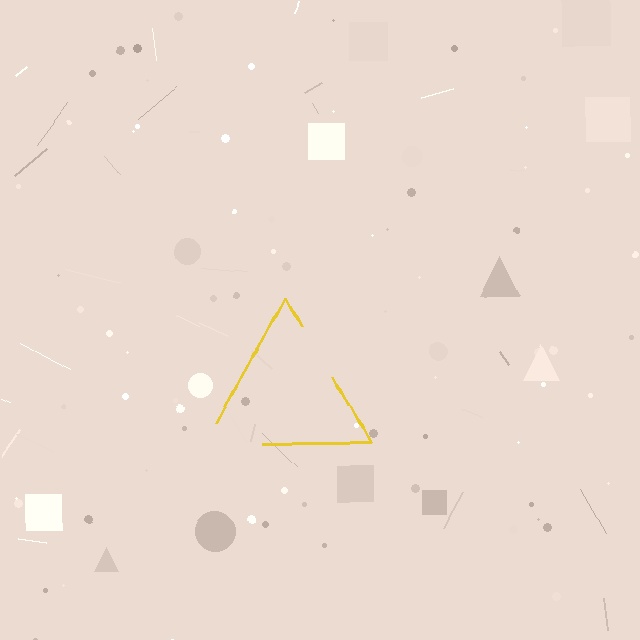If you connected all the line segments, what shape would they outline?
They would outline a triangle.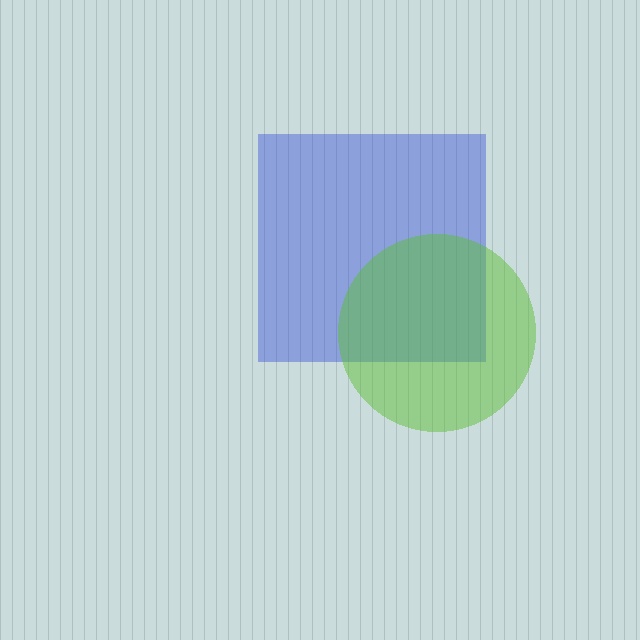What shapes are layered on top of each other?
The layered shapes are: a blue square, a lime circle.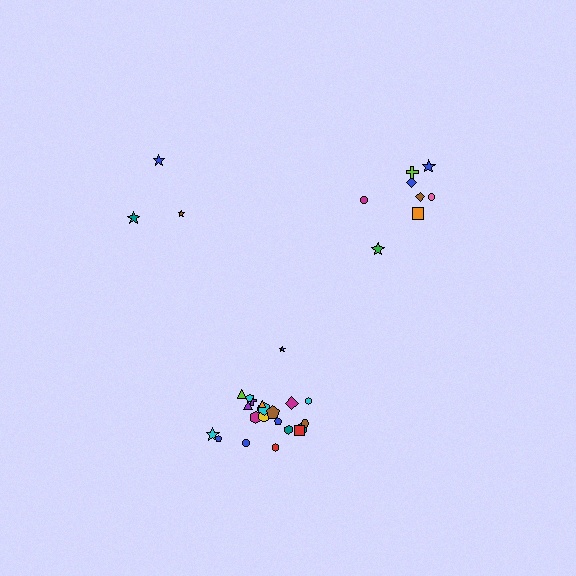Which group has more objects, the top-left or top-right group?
The top-right group.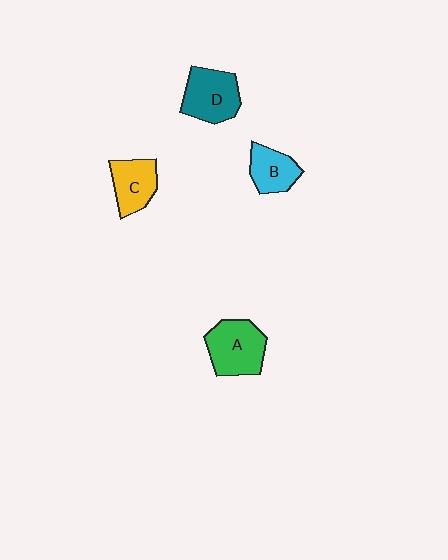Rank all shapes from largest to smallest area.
From largest to smallest: A (green), D (teal), C (yellow), B (cyan).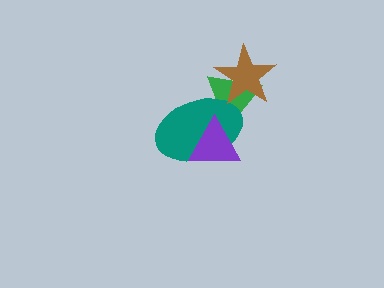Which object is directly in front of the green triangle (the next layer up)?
The teal ellipse is directly in front of the green triangle.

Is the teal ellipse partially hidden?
Yes, it is partially covered by another shape.